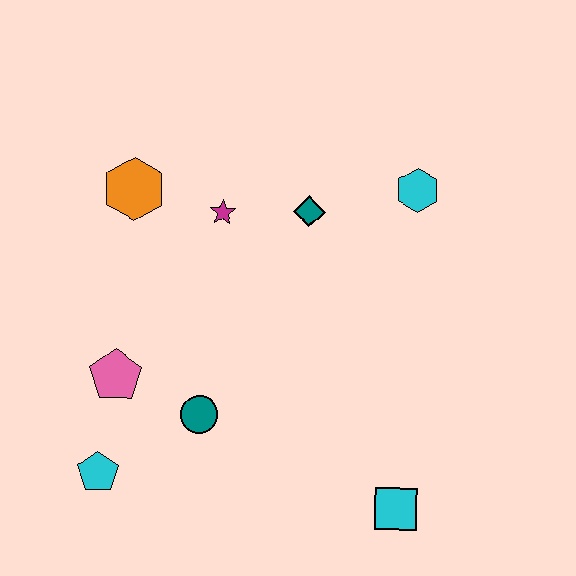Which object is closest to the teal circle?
The pink pentagon is closest to the teal circle.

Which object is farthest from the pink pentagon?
The cyan hexagon is farthest from the pink pentagon.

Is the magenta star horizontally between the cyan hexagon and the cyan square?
No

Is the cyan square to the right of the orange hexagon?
Yes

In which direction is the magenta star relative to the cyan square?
The magenta star is above the cyan square.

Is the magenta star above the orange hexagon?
No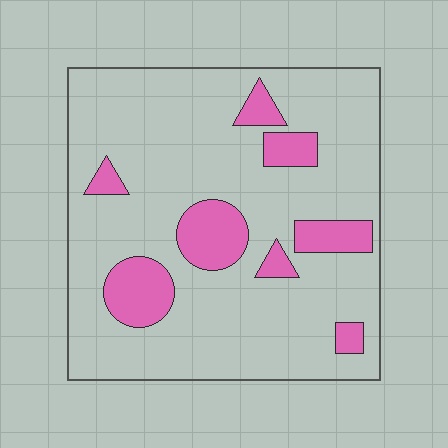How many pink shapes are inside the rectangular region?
8.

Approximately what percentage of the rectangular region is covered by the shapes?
Approximately 15%.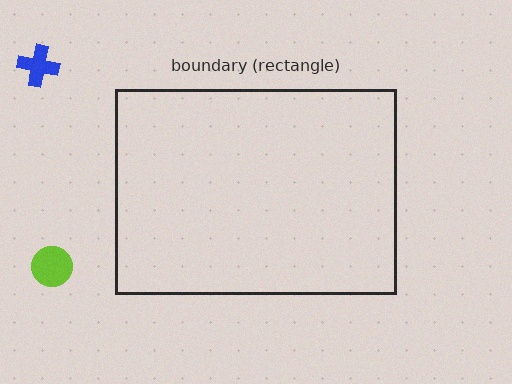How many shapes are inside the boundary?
0 inside, 2 outside.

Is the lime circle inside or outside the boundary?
Outside.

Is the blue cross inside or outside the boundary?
Outside.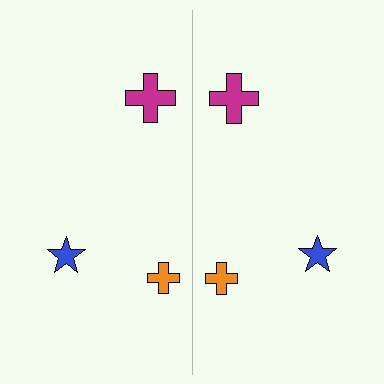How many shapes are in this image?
There are 6 shapes in this image.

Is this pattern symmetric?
Yes, this pattern has bilateral (reflection) symmetry.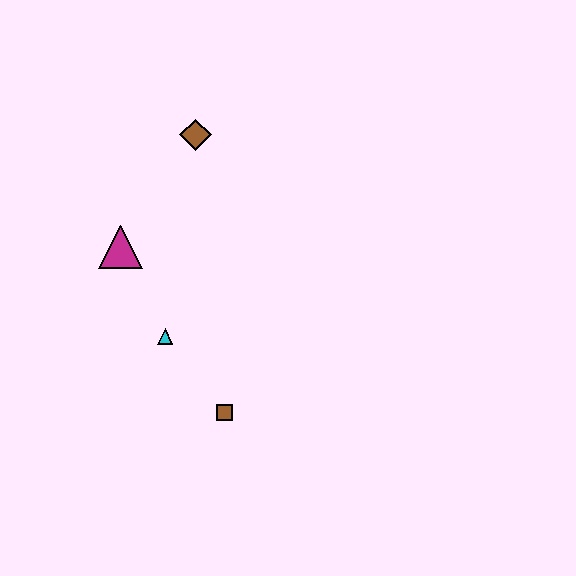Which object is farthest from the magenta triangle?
The brown square is farthest from the magenta triangle.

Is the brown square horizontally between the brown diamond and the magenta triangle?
No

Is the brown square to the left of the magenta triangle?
No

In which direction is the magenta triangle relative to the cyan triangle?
The magenta triangle is above the cyan triangle.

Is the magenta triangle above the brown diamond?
No